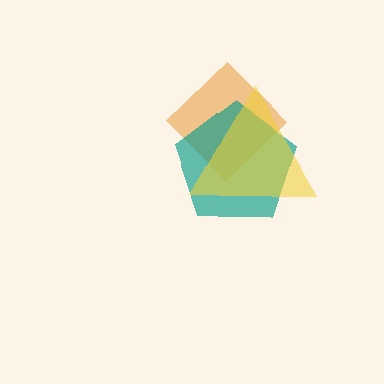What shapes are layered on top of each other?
The layered shapes are: an orange diamond, a teal pentagon, a yellow triangle.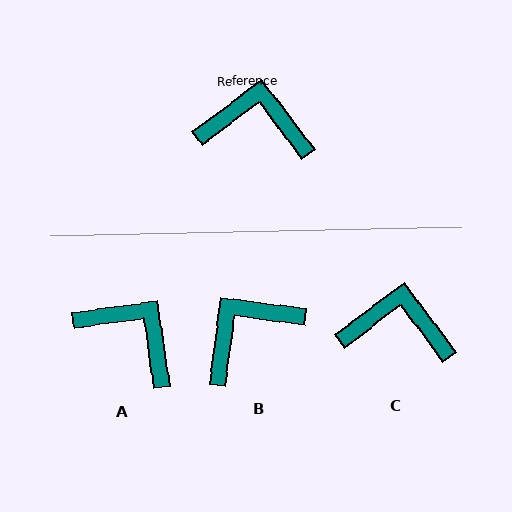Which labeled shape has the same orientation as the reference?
C.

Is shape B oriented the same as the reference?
No, it is off by about 46 degrees.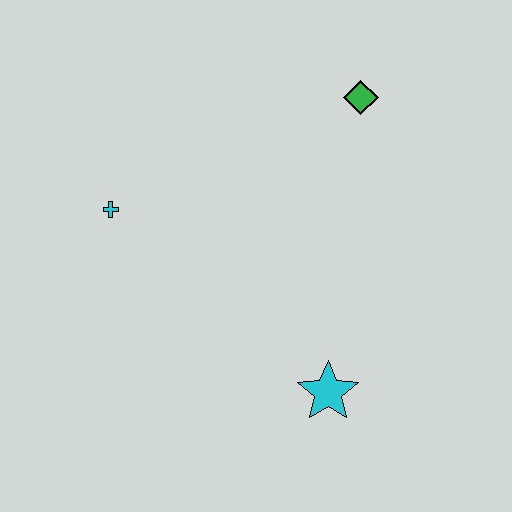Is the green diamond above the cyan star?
Yes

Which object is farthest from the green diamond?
The cyan star is farthest from the green diamond.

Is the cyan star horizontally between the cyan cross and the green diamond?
Yes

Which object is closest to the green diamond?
The cyan cross is closest to the green diamond.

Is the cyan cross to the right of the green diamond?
No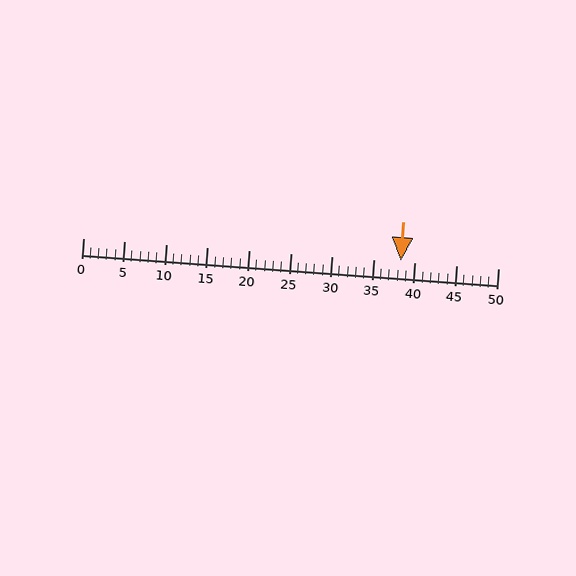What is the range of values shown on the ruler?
The ruler shows values from 0 to 50.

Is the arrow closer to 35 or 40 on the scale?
The arrow is closer to 40.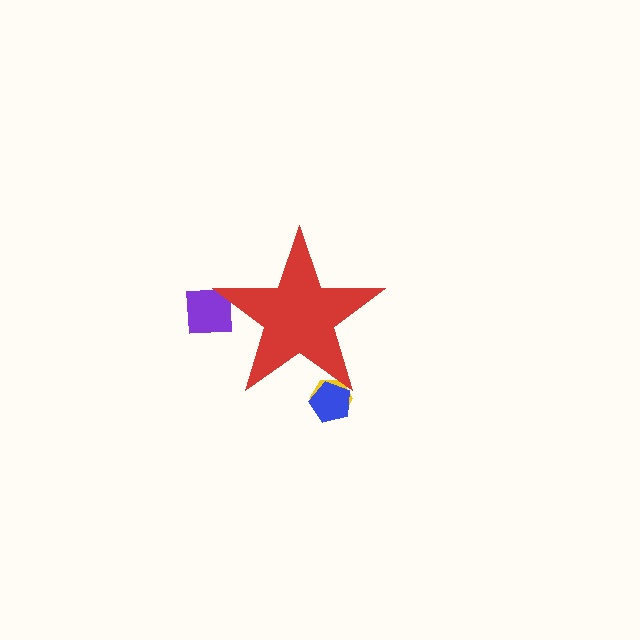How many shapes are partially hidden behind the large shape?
3 shapes are partially hidden.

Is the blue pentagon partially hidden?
Yes, the blue pentagon is partially hidden behind the red star.